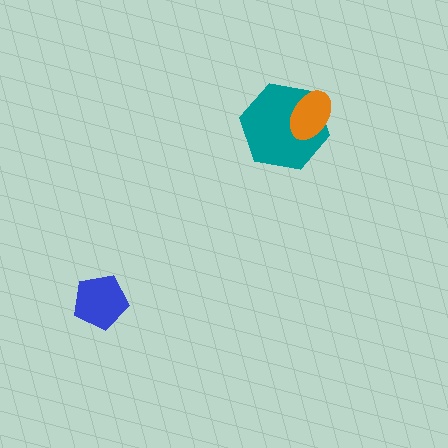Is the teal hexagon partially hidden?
Yes, it is partially covered by another shape.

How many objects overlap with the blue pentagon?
0 objects overlap with the blue pentagon.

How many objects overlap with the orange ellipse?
1 object overlaps with the orange ellipse.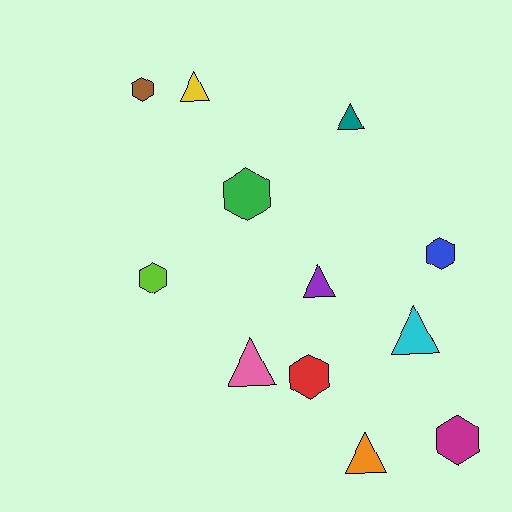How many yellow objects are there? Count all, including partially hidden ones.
There is 1 yellow object.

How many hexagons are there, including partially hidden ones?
There are 6 hexagons.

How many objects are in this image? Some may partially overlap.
There are 12 objects.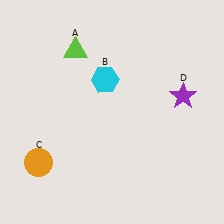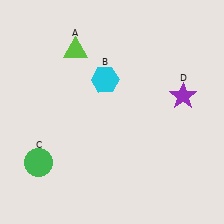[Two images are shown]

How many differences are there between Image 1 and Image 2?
There is 1 difference between the two images.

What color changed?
The circle (C) changed from orange in Image 1 to green in Image 2.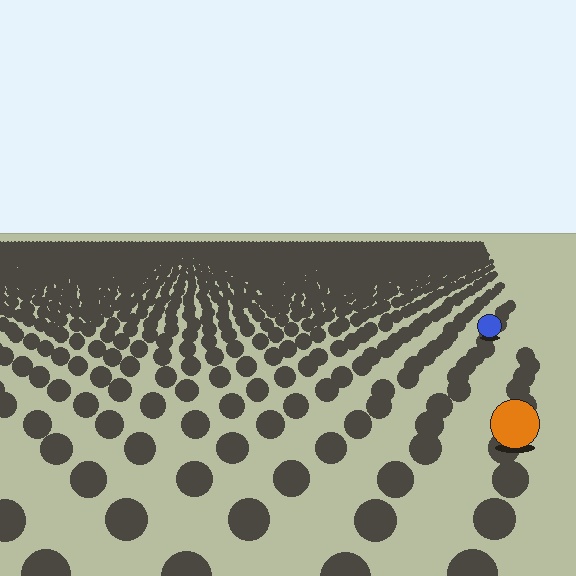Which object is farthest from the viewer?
The blue circle is farthest from the viewer. It appears smaller and the ground texture around it is denser.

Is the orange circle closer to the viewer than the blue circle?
Yes. The orange circle is closer — you can tell from the texture gradient: the ground texture is coarser near it.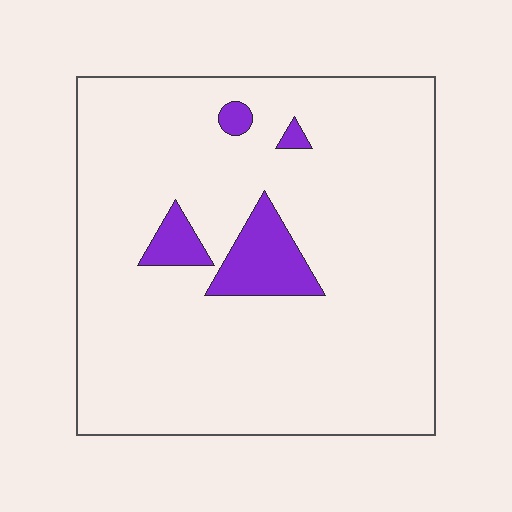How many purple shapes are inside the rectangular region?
4.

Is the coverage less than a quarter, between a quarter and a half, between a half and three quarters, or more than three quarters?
Less than a quarter.